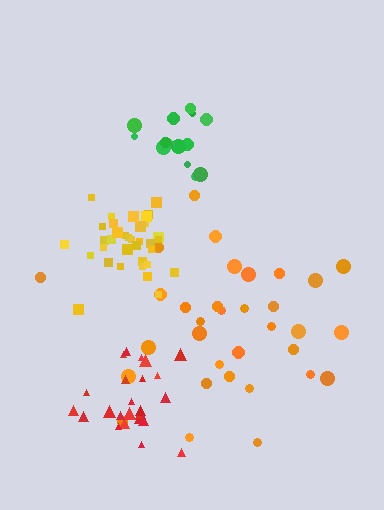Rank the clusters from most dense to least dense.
yellow, green, red, orange.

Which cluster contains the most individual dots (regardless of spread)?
Yellow (35).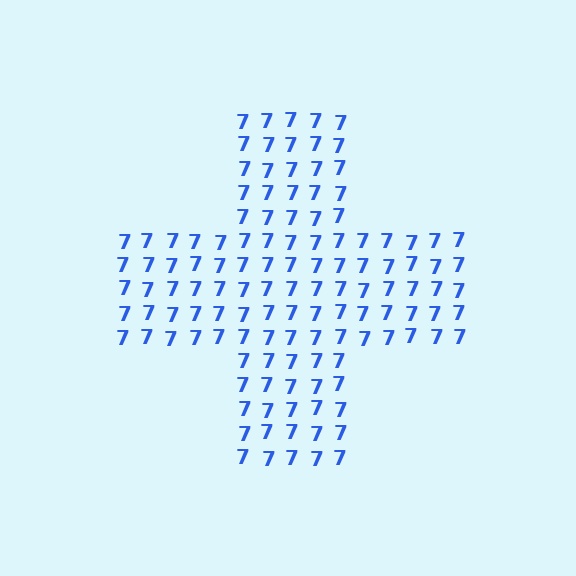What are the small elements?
The small elements are digit 7's.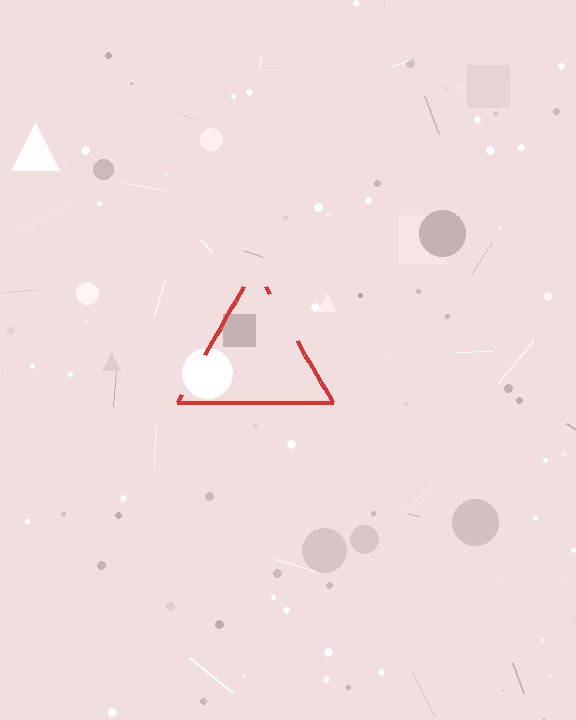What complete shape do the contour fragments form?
The contour fragments form a triangle.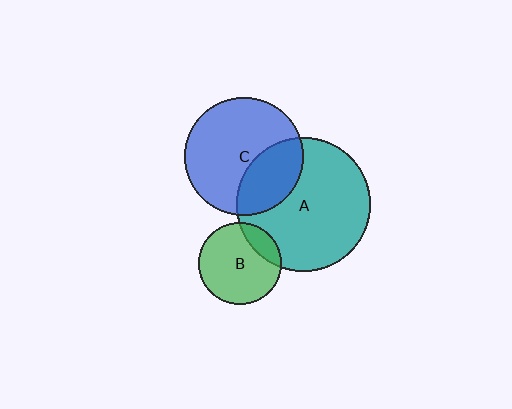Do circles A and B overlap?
Yes.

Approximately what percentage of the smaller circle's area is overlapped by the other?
Approximately 20%.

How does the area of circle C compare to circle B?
Approximately 2.1 times.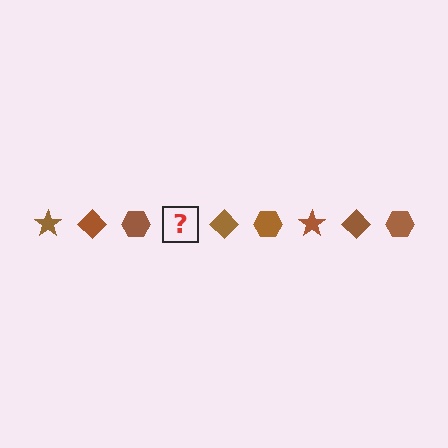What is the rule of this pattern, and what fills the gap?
The rule is that the pattern cycles through star, diamond, hexagon shapes in brown. The gap should be filled with a brown star.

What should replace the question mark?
The question mark should be replaced with a brown star.